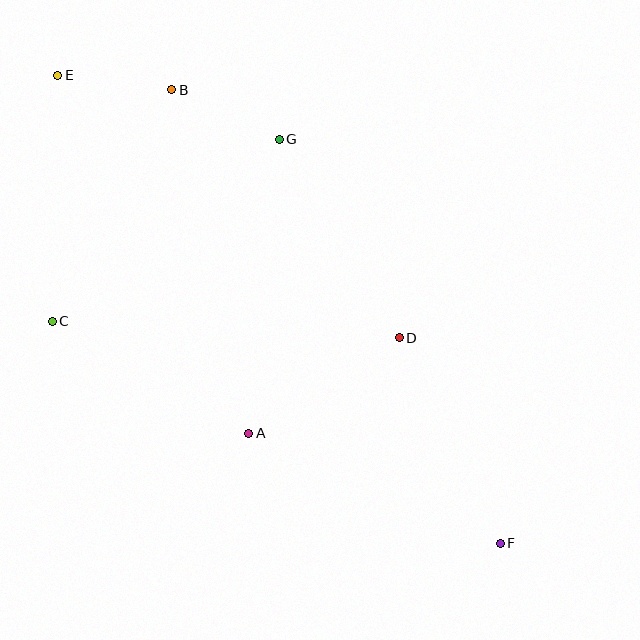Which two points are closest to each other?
Points B and E are closest to each other.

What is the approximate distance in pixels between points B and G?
The distance between B and G is approximately 118 pixels.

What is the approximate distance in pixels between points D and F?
The distance between D and F is approximately 229 pixels.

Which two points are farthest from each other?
Points E and F are farthest from each other.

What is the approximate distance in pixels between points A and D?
The distance between A and D is approximately 178 pixels.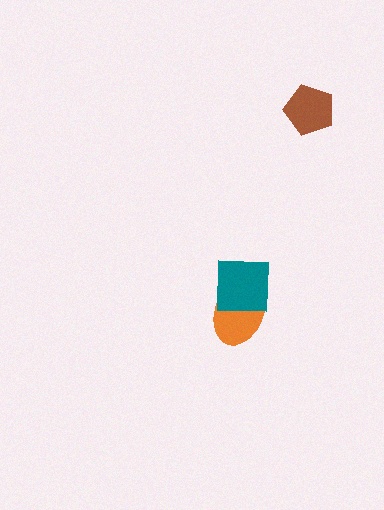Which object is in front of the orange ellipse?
The teal square is in front of the orange ellipse.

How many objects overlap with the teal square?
1 object overlaps with the teal square.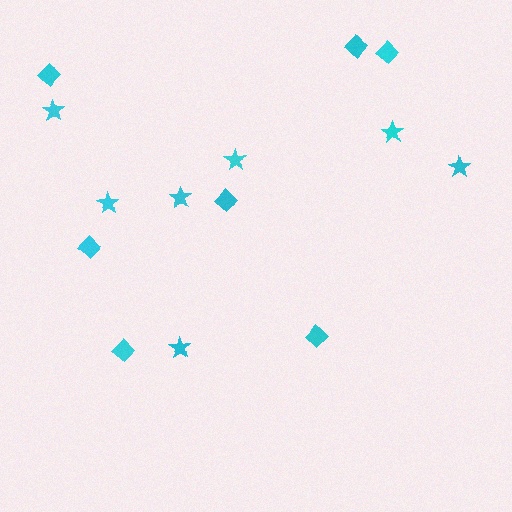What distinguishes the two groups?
There are 2 groups: one group of diamonds (7) and one group of stars (7).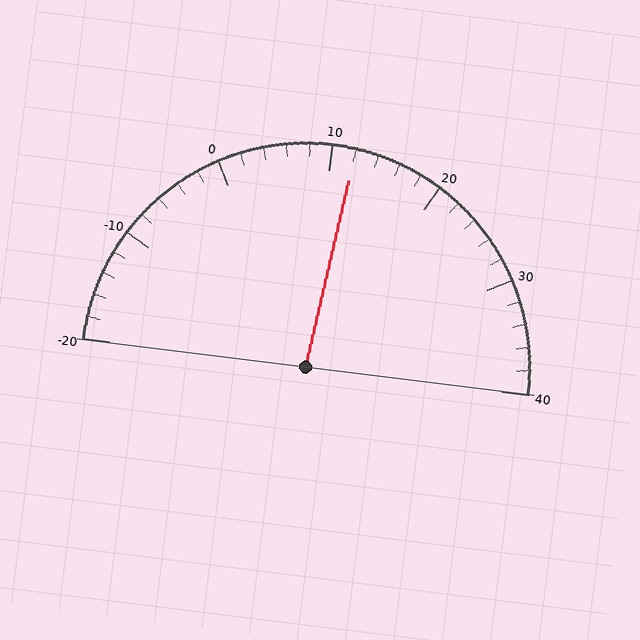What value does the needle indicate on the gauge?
The needle indicates approximately 12.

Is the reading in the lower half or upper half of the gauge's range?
The reading is in the upper half of the range (-20 to 40).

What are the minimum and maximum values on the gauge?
The gauge ranges from -20 to 40.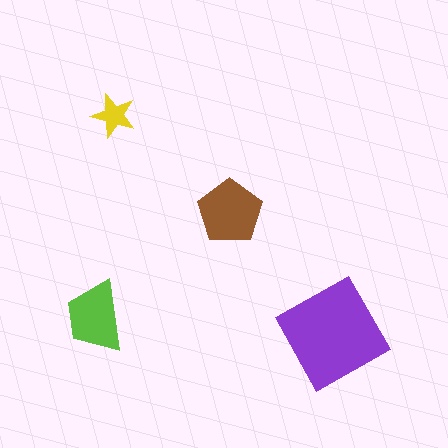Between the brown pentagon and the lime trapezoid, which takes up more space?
The brown pentagon.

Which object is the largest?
The purple diamond.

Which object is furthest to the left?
The lime trapezoid is leftmost.